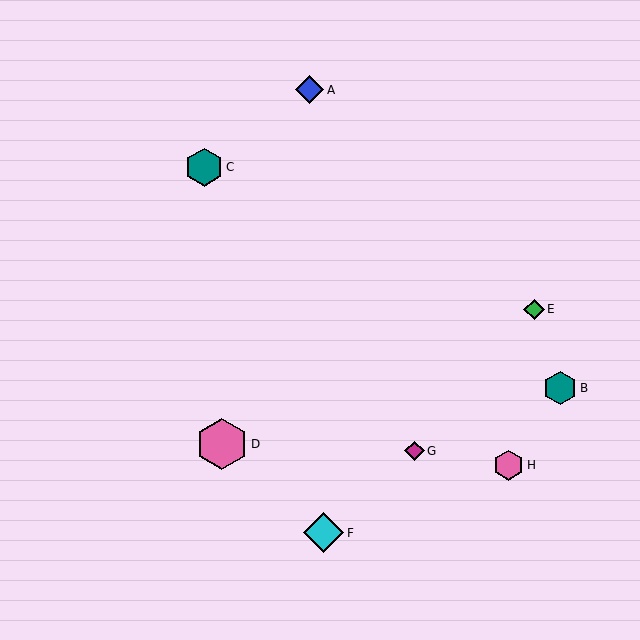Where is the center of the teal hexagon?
The center of the teal hexagon is at (204, 167).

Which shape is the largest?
The pink hexagon (labeled D) is the largest.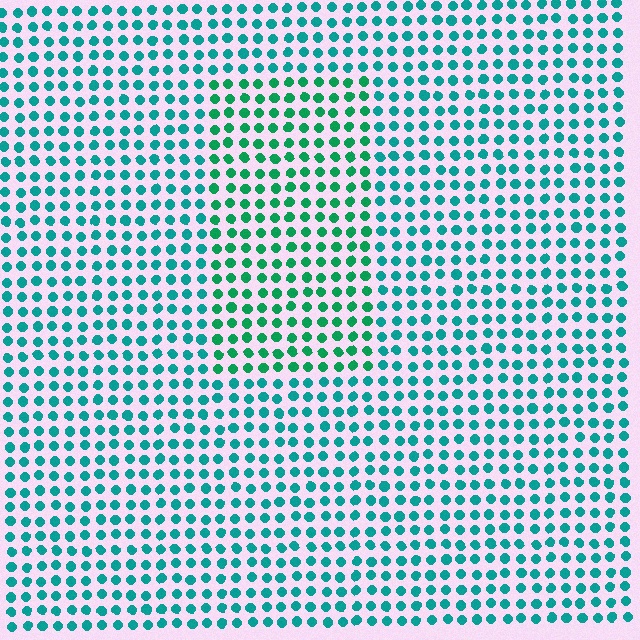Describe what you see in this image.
The image is filled with small teal elements in a uniform arrangement. A rectangle-shaped region is visible where the elements are tinted to a slightly different hue, forming a subtle color boundary.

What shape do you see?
I see a rectangle.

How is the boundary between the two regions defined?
The boundary is defined purely by a slight shift in hue (about 27 degrees). Spacing, size, and orientation are identical on both sides.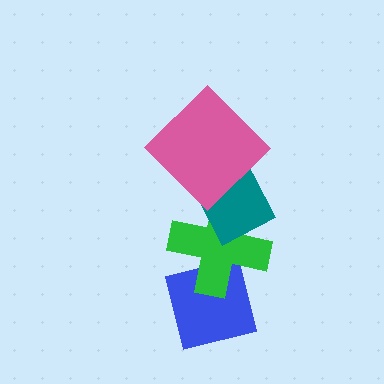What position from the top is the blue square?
The blue square is 4th from the top.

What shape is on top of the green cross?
The teal rectangle is on top of the green cross.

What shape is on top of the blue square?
The green cross is on top of the blue square.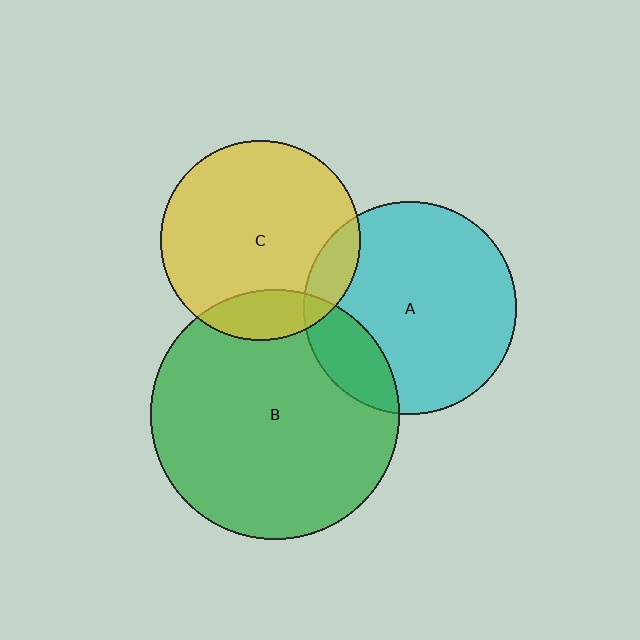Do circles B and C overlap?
Yes.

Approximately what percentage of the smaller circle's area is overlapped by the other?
Approximately 15%.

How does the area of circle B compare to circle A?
Approximately 1.4 times.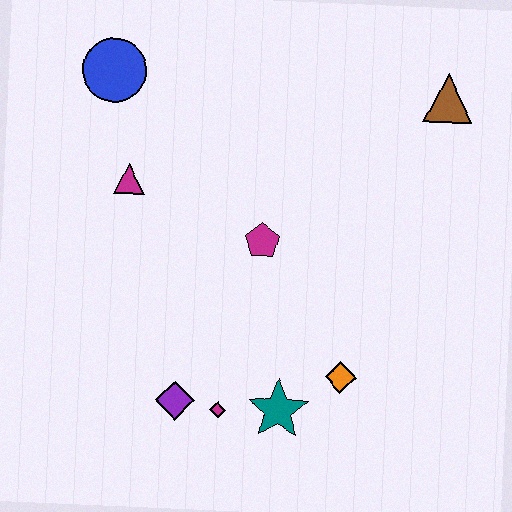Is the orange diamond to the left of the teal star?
No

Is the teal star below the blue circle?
Yes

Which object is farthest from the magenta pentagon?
The brown triangle is farthest from the magenta pentagon.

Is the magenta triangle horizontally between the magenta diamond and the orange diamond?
No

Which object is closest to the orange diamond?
The teal star is closest to the orange diamond.